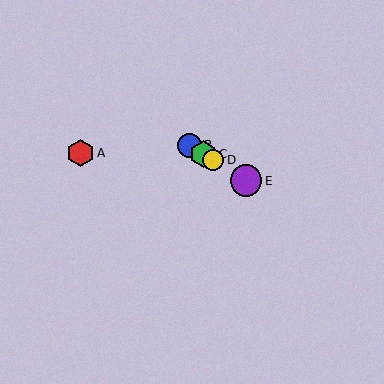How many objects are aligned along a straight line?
4 objects (B, C, D, E) are aligned along a straight line.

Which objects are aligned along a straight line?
Objects B, C, D, E are aligned along a straight line.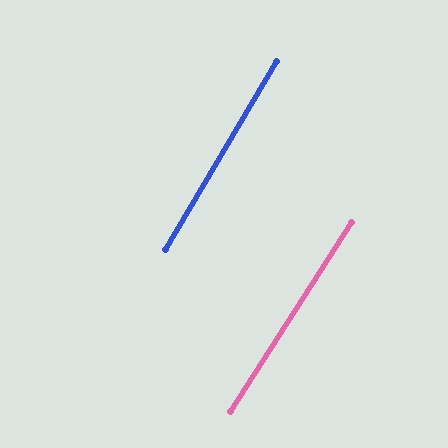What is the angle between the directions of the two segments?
Approximately 2 degrees.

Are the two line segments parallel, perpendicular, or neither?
Parallel — their directions differ by only 2.0°.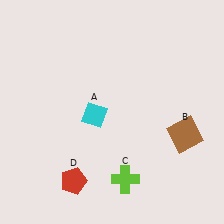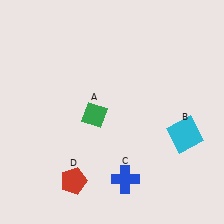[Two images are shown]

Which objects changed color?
A changed from cyan to green. B changed from brown to cyan. C changed from lime to blue.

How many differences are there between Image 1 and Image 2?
There are 3 differences between the two images.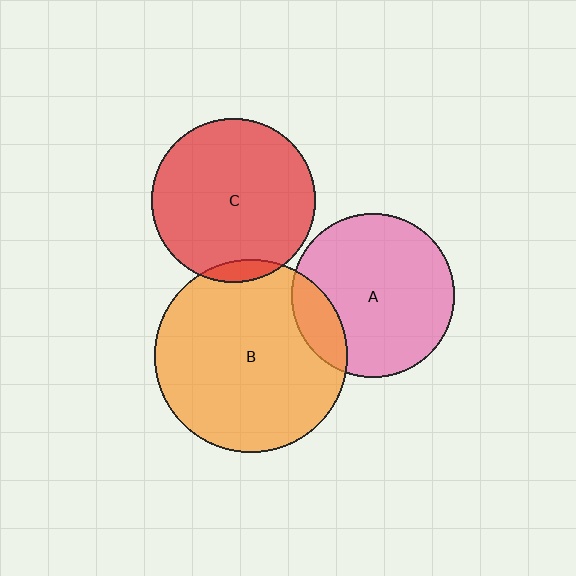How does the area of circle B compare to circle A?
Approximately 1.4 times.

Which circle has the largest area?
Circle B (orange).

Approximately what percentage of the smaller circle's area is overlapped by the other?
Approximately 15%.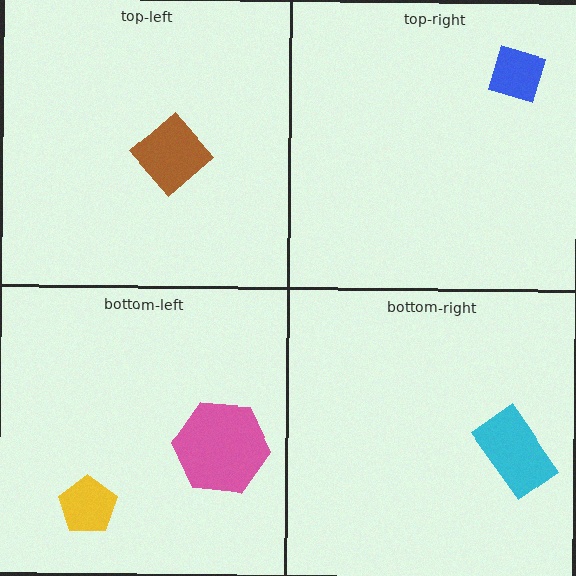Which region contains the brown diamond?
The top-left region.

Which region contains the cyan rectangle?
The bottom-right region.